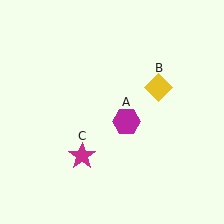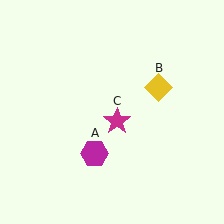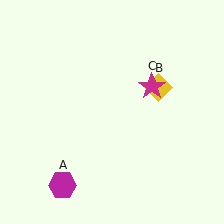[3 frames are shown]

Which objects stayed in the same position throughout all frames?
Yellow diamond (object B) remained stationary.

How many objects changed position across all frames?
2 objects changed position: magenta hexagon (object A), magenta star (object C).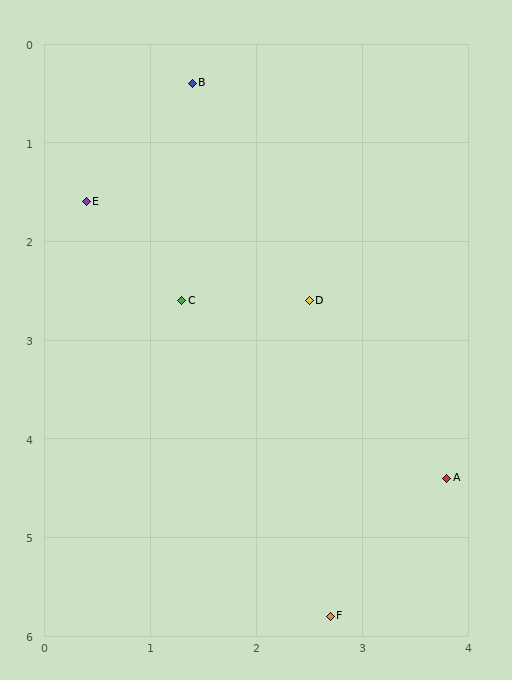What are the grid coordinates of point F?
Point F is at approximately (2.7, 5.8).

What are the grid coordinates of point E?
Point E is at approximately (0.4, 1.6).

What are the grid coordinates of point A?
Point A is at approximately (3.8, 4.4).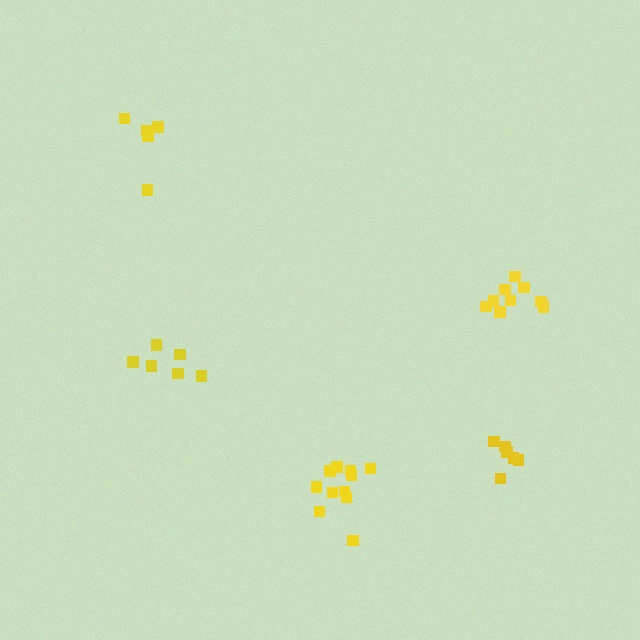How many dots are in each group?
Group 1: 6 dots, Group 2: 9 dots, Group 3: 6 dots, Group 4: 11 dots, Group 5: 5 dots (37 total).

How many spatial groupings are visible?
There are 5 spatial groupings.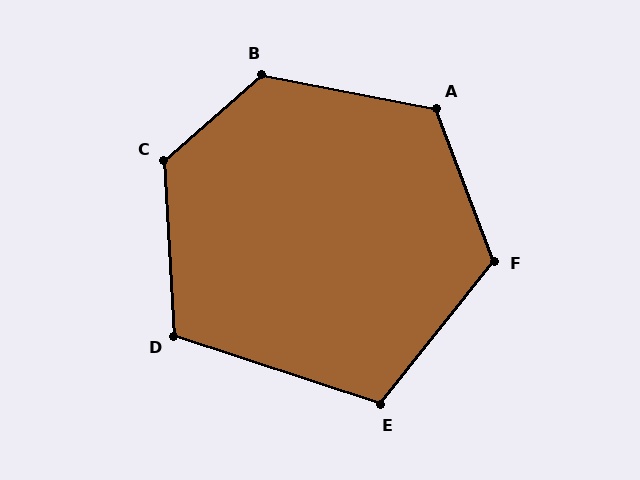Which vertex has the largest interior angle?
C, at approximately 128 degrees.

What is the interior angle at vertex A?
Approximately 122 degrees (obtuse).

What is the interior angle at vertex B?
Approximately 128 degrees (obtuse).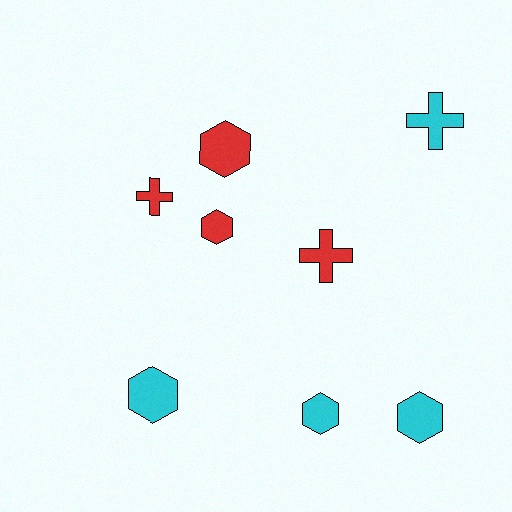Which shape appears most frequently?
Hexagon, with 5 objects.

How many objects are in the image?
There are 8 objects.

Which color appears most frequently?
Red, with 4 objects.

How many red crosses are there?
There are 2 red crosses.